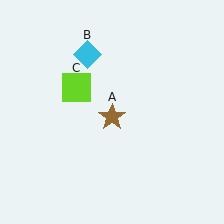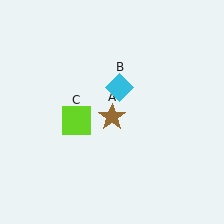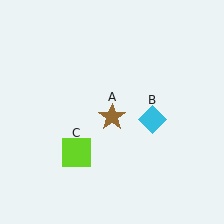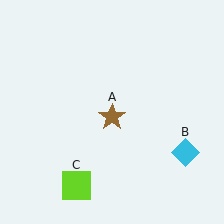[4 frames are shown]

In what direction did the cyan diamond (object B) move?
The cyan diamond (object B) moved down and to the right.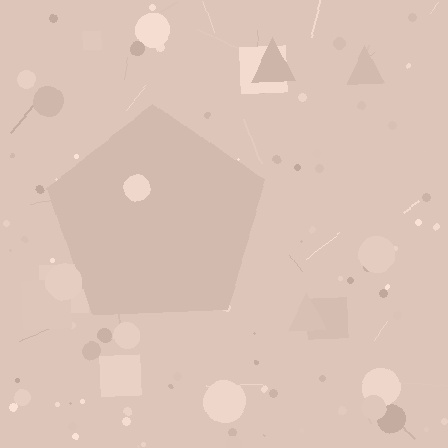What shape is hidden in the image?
A pentagon is hidden in the image.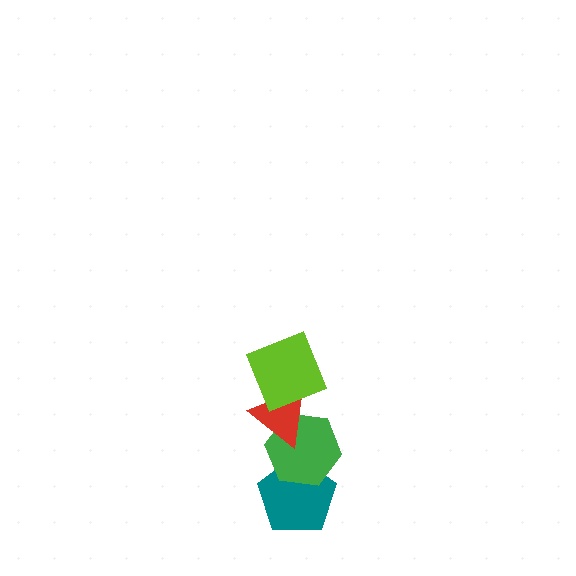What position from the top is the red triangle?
The red triangle is 2nd from the top.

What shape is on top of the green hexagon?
The red triangle is on top of the green hexagon.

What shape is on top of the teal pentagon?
The green hexagon is on top of the teal pentagon.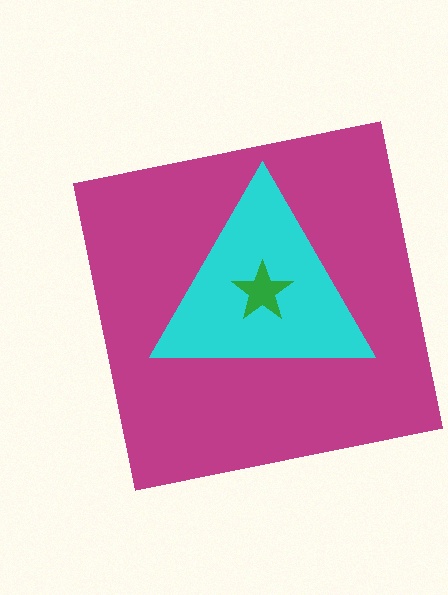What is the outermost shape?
The magenta square.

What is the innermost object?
The green star.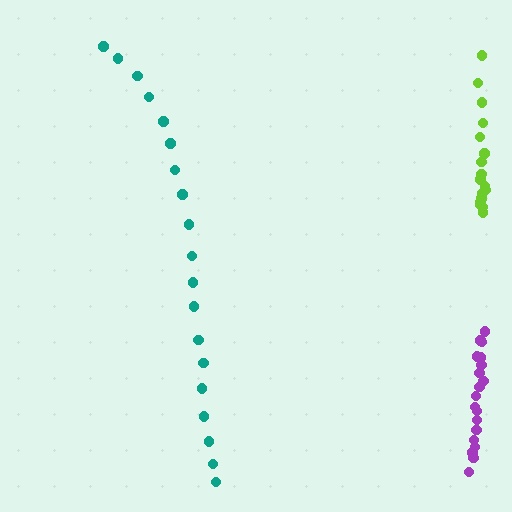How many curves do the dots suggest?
There are 3 distinct paths.